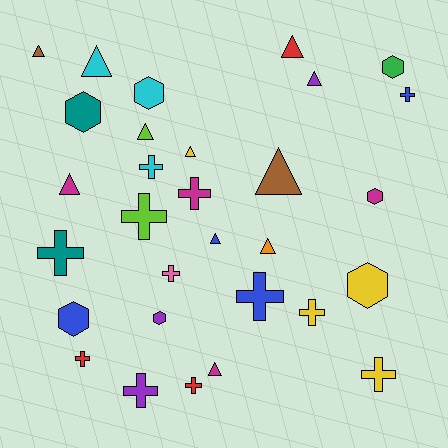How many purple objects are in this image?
There are 3 purple objects.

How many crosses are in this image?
There are 12 crosses.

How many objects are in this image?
There are 30 objects.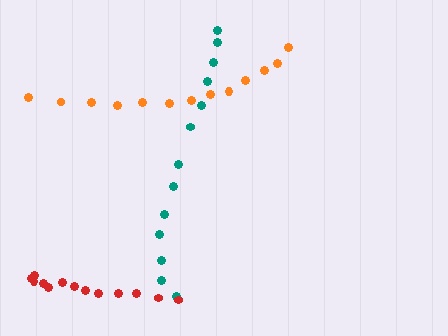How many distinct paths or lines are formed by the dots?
There are 3 distinct paths.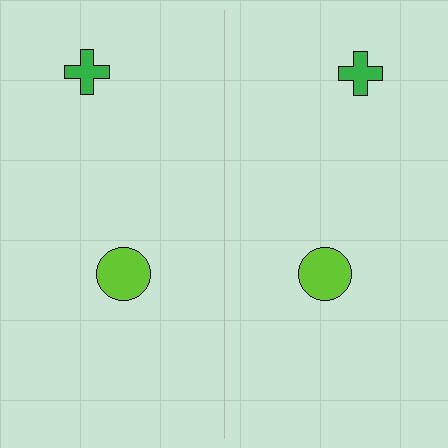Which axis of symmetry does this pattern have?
The pattern has a vertical axis of symmetry running through the center of the image.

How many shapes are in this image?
There are 4 shapes in this image.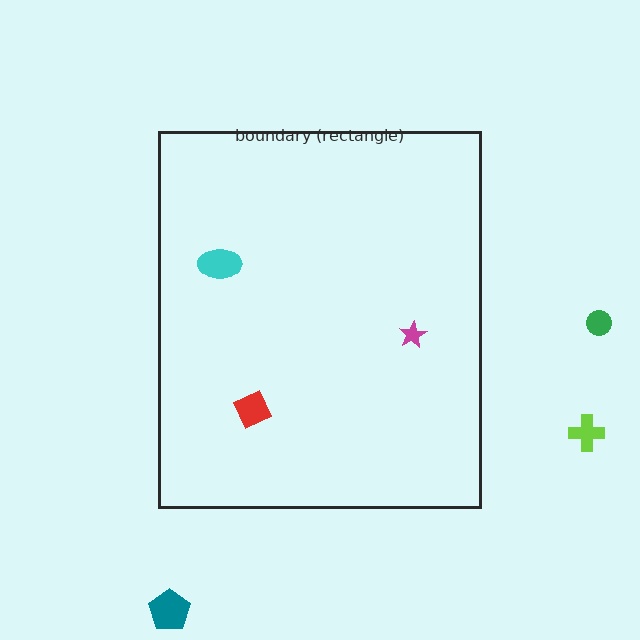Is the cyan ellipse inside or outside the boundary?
Inside.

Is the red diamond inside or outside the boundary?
Inside.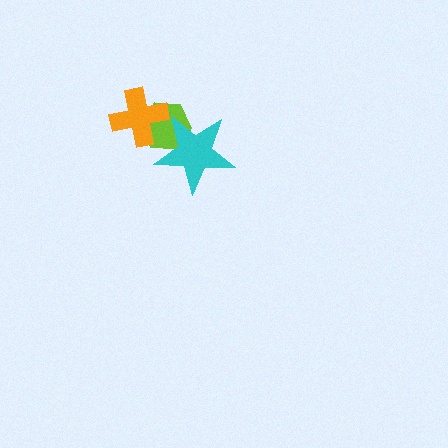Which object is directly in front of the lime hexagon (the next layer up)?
The cyan star is directly in front of the lime hexagon.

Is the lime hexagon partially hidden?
Yes, it is partially covered by another shape.